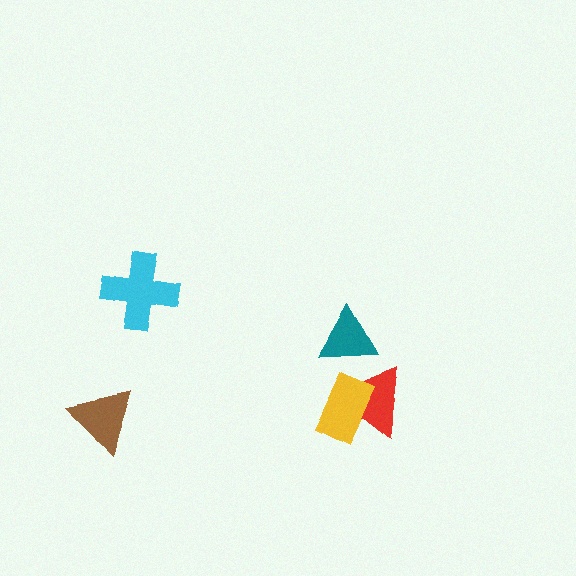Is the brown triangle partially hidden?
No, no other shape covers it.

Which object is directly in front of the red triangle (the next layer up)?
The yellow rectangle is directly in front of the red triangle.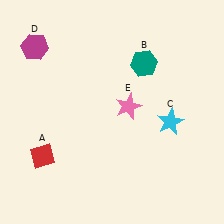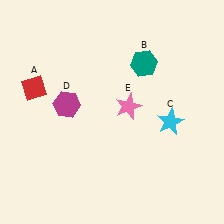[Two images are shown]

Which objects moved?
The objects that moved are: the red diamond (A), the magenta hexagon (D).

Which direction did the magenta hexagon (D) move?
The magenta hexagon (D) moved down.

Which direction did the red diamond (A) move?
The red diamond (A) moved up.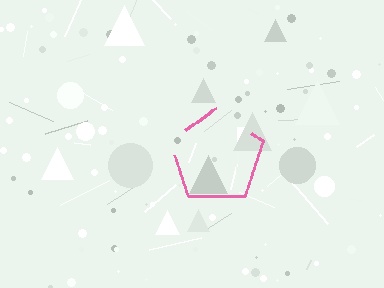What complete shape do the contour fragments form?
The contour fragments form a pentagon.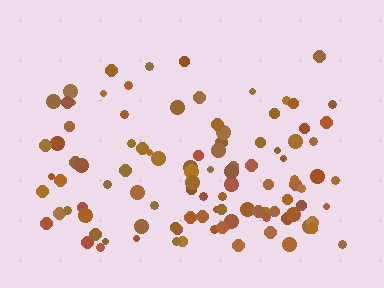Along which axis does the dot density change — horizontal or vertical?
Vertical.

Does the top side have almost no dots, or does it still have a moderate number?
Still a moderate number, just noticeably fewer than the bottom.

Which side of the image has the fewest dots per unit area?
The top.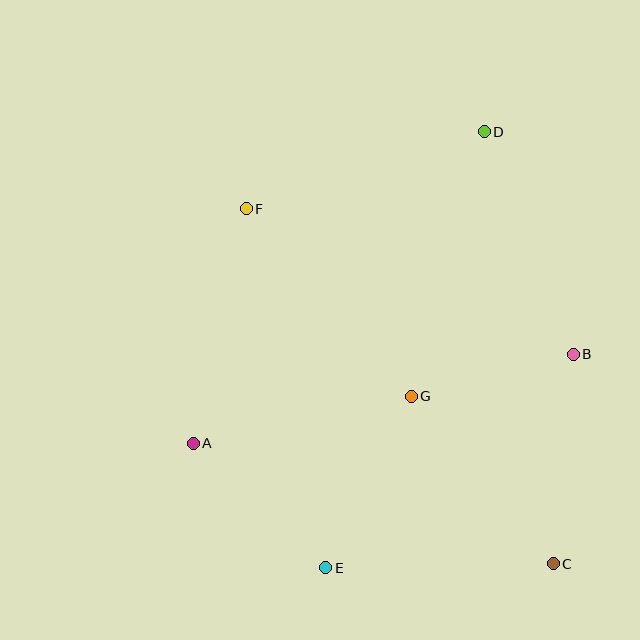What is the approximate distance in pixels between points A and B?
The distance between A and B is approximately 390 pixels.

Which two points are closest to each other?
Points B and G are closest to each other.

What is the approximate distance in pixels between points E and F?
The distance between E and F is approximately 368 pixels.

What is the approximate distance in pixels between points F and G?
The distance between F and G is approximately 250 pixels.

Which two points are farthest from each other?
Points C and F are farthest from each other.